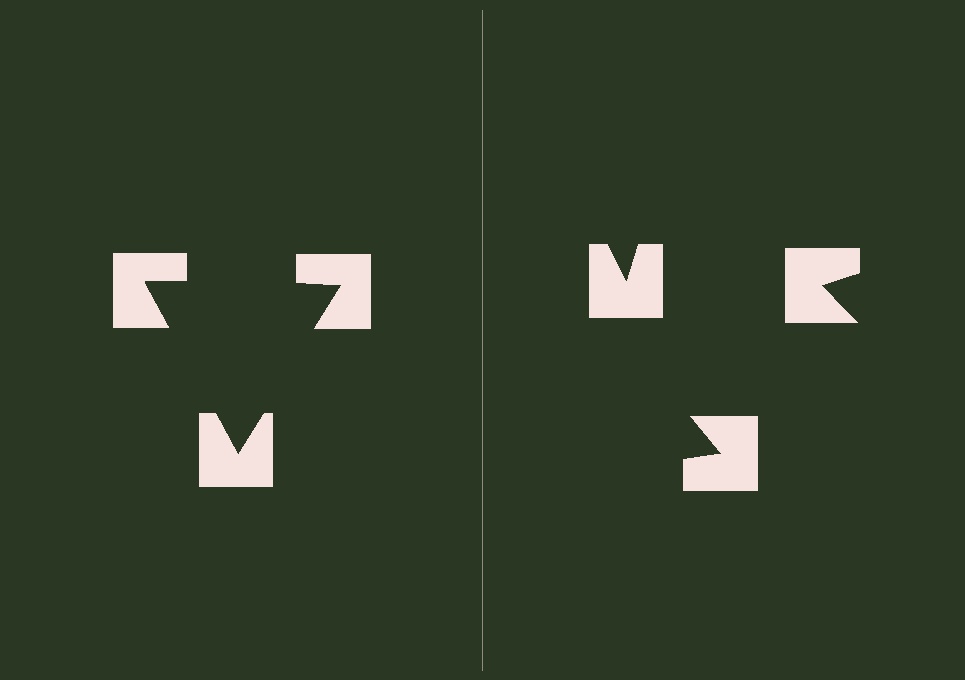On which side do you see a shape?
An illusory triangle appears on the left side. On the right side the wedge cuts are rotated, so no coherent shape forms.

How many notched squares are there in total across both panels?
6 — 3 on each side.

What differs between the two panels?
The notched squares are positioned identically on both sides; only the wedge orientations differ. On the left they align to a triangle; on the right they are misaligned.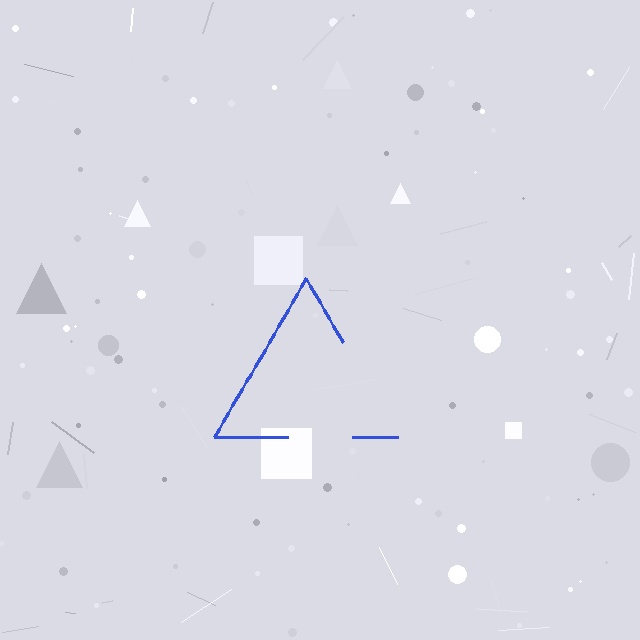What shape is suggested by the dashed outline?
The dashed outline suggests a triangle.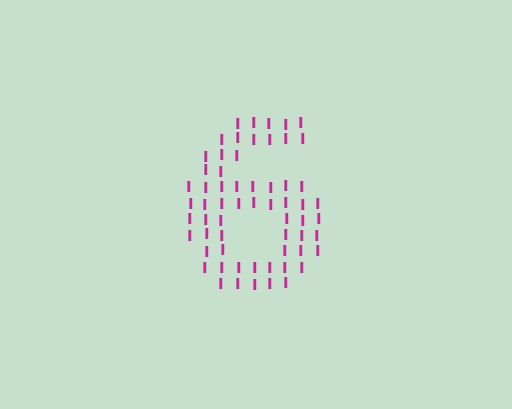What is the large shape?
The large shape is the digit 6.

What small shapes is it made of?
It is made of small letter I's.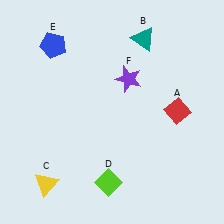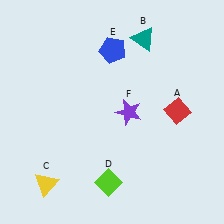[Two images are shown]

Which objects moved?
The objects that moved are: the blue pentagon (E), the purple star (F).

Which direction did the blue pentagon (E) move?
The blue pentagon (E) moved right.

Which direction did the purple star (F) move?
The purple star (F) moved down.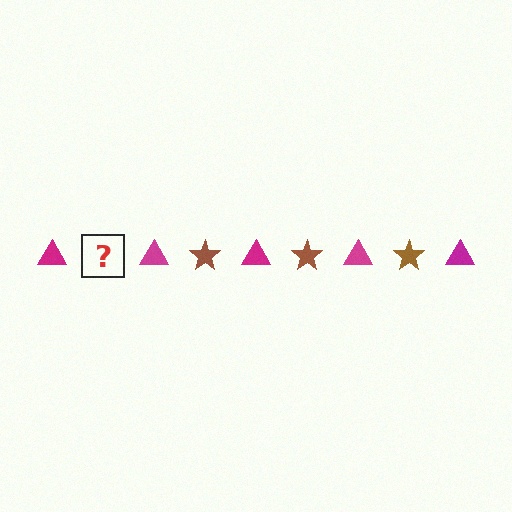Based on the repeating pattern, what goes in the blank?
The blank should be a brown star.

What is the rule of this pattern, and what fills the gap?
The rule is that the pattern alternates between magenta triangle and brown star. The gap should be filled with a brown star.